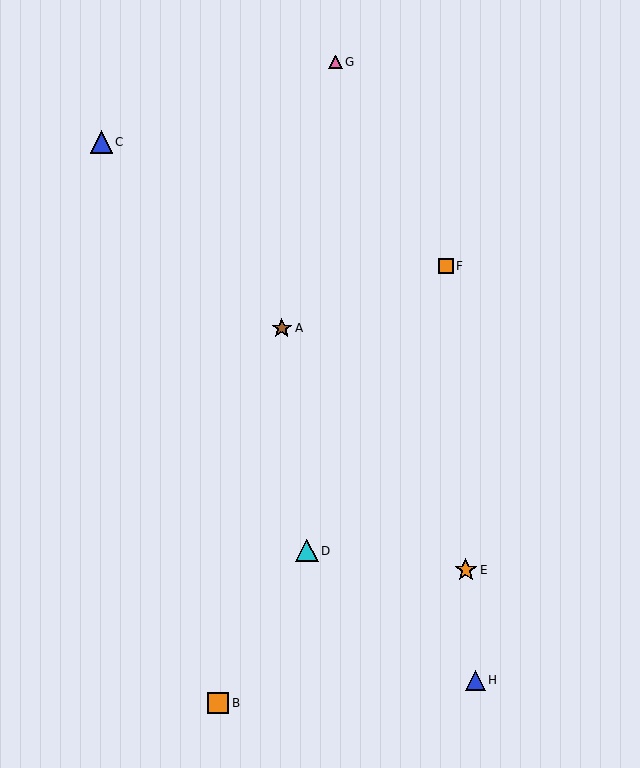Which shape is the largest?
The cyan triangle (labeled D) is the largest.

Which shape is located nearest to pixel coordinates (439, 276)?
The orange square (labeled F) at (446, 266) is nearest to that location.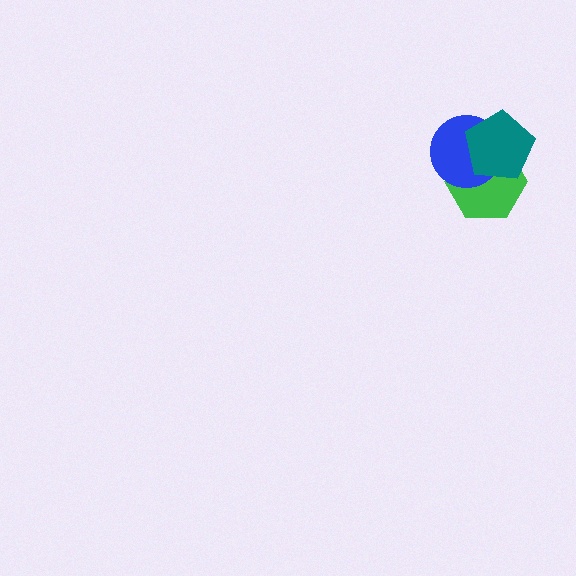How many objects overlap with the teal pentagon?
2 objects overlap with the teal pentagon.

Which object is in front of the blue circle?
The teal pentagon is in front of the blue circle.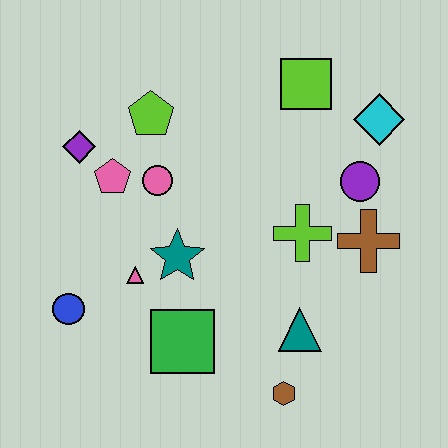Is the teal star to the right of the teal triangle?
No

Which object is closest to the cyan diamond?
The purple circle is closest to the cyan diamond.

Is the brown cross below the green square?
No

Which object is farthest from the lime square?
The blue circle is farthest from the lime square.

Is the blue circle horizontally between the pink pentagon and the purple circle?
No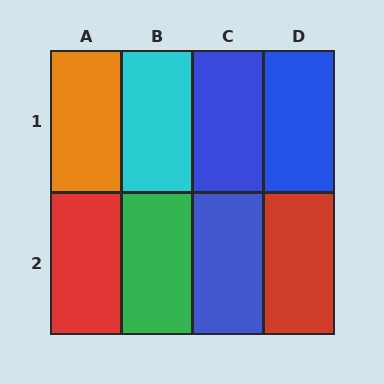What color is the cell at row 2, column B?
Green.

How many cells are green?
1 cell is green.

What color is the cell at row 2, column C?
Blue.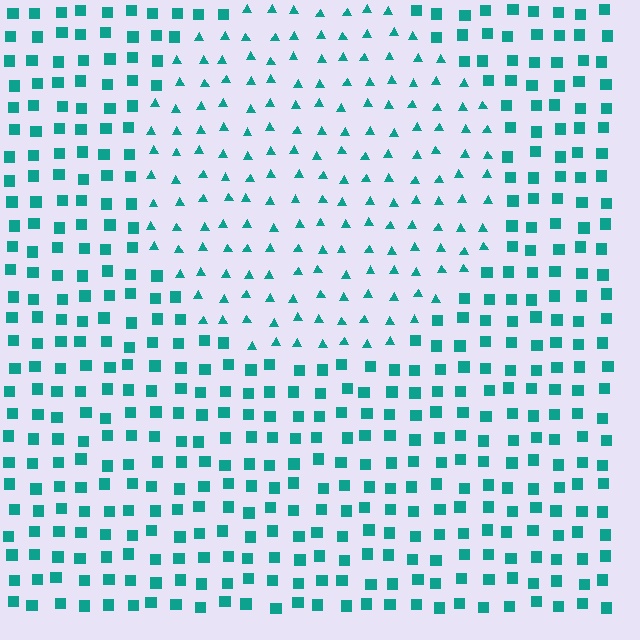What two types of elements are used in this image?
The image uses triangles inside the circle region and squares outside it.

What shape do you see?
I see a circle.